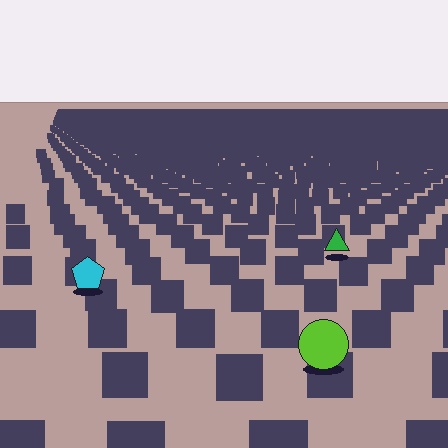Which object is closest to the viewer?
The lime circle is closest. The texture marks near it are larger and more spread out.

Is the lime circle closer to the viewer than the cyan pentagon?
Yes. The lime circle is closer — you can tell from the texture gradient: the ground texture is coarser near it.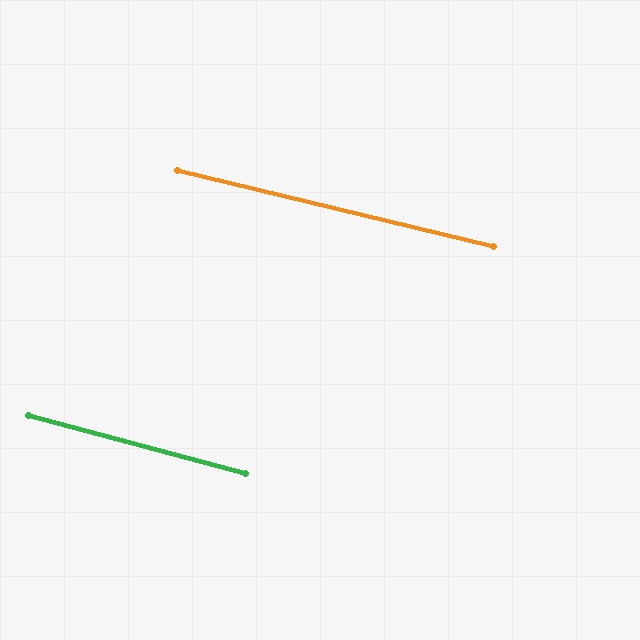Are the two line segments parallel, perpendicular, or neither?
Parallel — their directions differ by only 1.6°.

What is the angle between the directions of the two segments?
Approximately 2 degrees.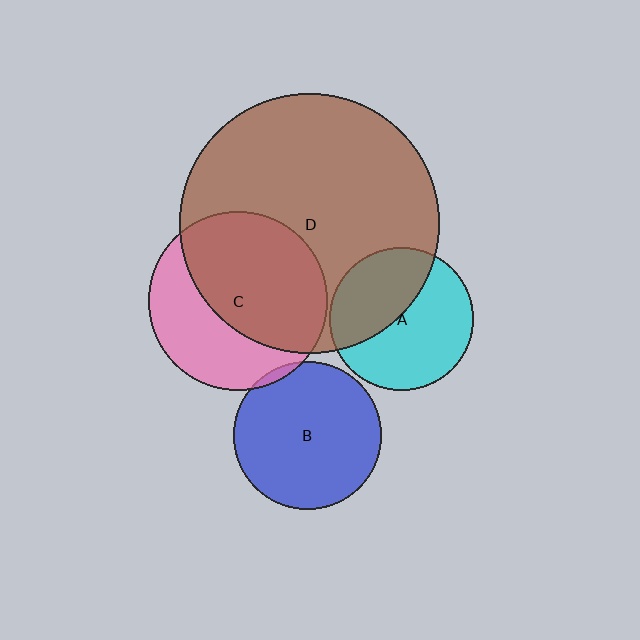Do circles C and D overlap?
Yes.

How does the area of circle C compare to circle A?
Approximately 1.6 times.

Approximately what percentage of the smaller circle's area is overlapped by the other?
Approximately 60%.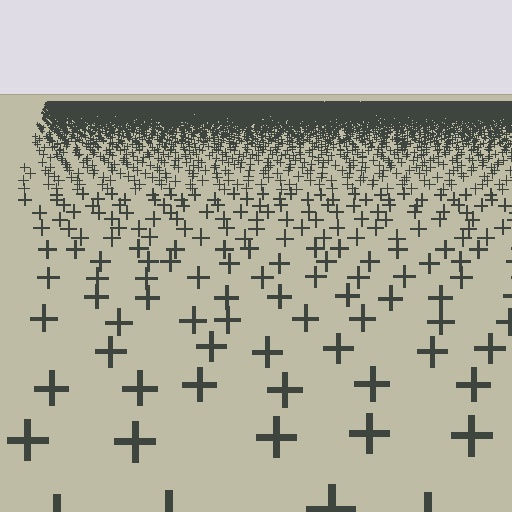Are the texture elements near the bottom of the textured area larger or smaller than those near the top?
Larger. Near the bottom, elements are closer to the viewer and appear at a bigger on-screen size.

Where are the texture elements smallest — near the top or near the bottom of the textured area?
Near the top.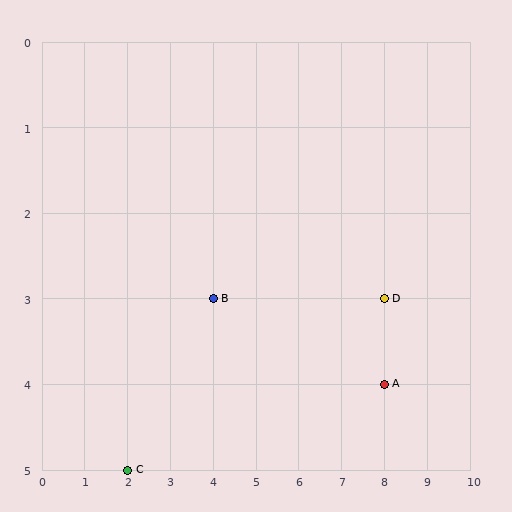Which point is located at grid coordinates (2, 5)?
Point C is at (2, 5).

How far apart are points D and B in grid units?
Points D and B are 4 columns apart.